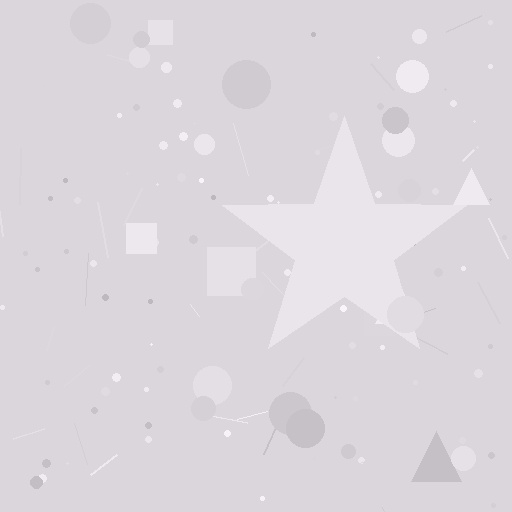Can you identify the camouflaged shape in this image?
The camouflaged shape is a star.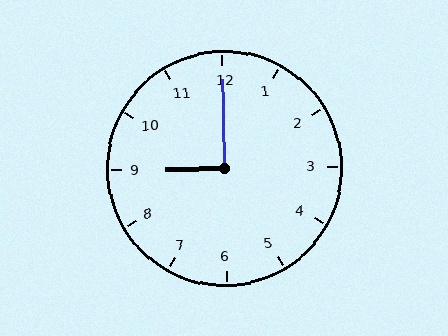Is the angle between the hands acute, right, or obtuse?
It is right.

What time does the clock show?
9:00.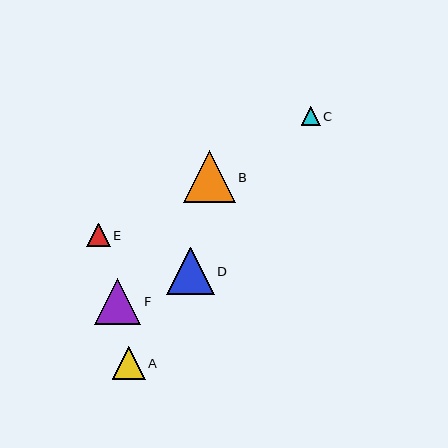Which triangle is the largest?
Triangle B is the largest with a size of approximately 52 pixels.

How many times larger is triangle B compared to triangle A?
Triangle B is approximately 1.6 times the size of triangle A.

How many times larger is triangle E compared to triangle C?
Triangle E is approximately 1.2 times the size of triangle C.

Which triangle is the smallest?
Triangle C is the smallest with a size of approximately 19 pixels.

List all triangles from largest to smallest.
From largest to smallest: B, D, F, A, E, C.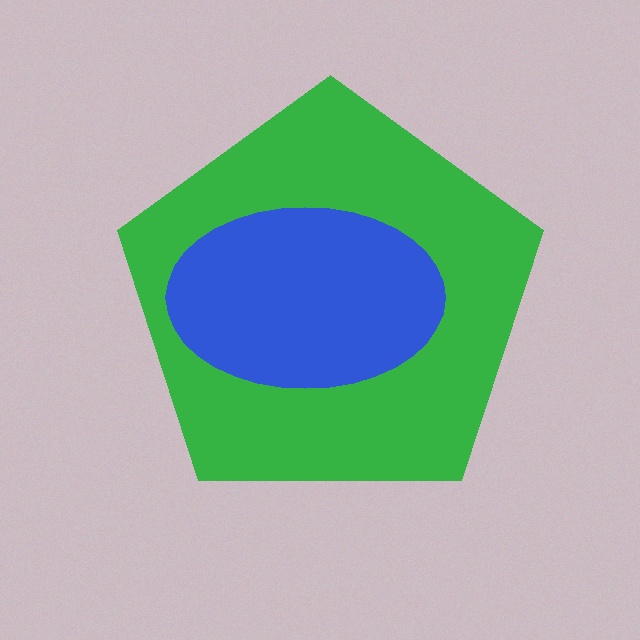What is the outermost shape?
The green pentagon.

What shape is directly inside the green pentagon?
The blue ellipse.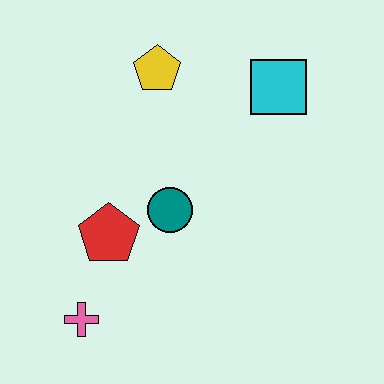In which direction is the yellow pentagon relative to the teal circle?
The yellow pentagon is above the teal circle.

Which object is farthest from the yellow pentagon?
The pink cross is farthest from the yellow pentagon.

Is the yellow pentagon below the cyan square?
No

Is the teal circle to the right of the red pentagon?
Yes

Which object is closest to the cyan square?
The yellow pentagon is closest to the cyan square.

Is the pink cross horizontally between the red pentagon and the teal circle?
No